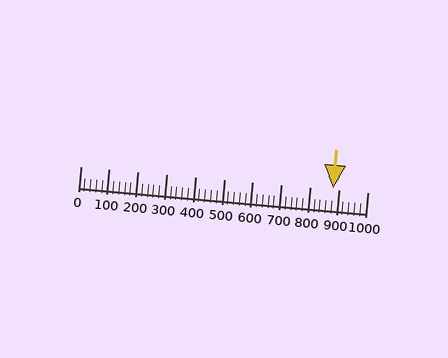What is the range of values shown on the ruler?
The ruler shows values from 0 to 1000.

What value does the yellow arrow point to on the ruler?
The yellow arrow points to approximately 880.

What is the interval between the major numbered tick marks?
The major tick marks are spaced 100 units apart.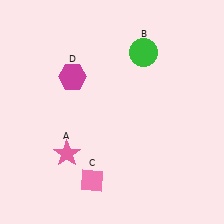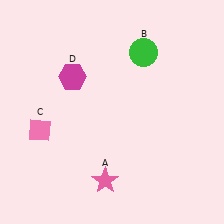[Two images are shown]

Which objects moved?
The objects that moved are: the pink star (A), the pink diamond (C).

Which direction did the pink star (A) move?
The pink star (A) moved right.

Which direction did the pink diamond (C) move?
The pink diamond (C) moved left.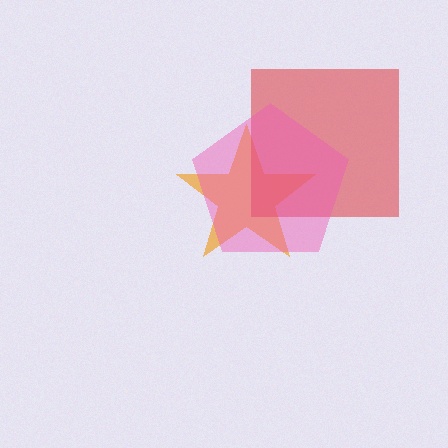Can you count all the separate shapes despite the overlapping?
Yes, there are 3 separate shapes.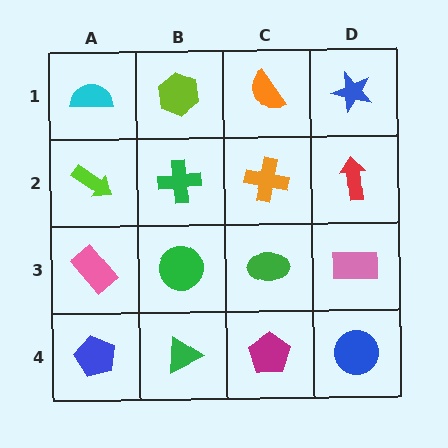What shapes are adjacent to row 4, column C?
A green ellipse (row 3, column C), a green triangle (row 4, column B), a blue circle (row 4, column D).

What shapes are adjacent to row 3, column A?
A lime arrow (row 2, column A), a blue pentagon (row 4, column A), a green circle (row 3, column B).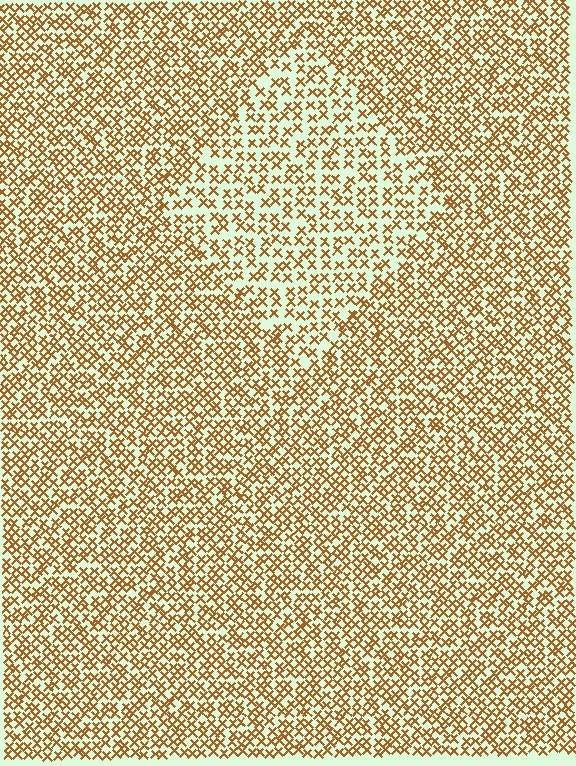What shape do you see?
I see a diamond.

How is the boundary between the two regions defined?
The boundary is defined by a change in element density (approximately 1.6x ratio). All elements are the same color, size, and shape.